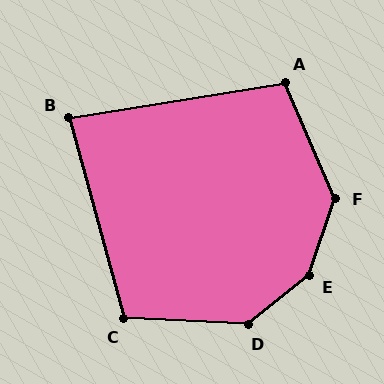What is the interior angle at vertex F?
Approximately 138 degrees (obtuse).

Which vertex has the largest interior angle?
E, at approximately 148 degrees.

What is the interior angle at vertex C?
Approximately 108 degrees (obtuse).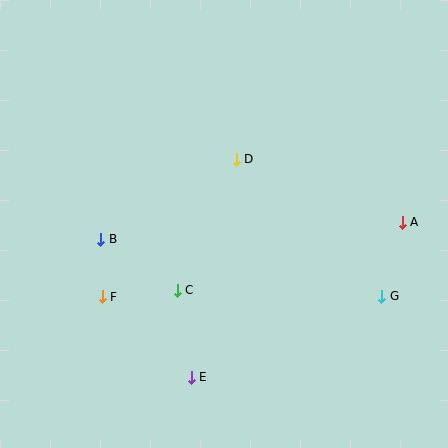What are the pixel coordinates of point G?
Point G is at (382, 296).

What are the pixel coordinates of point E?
Point E is at (191, 377).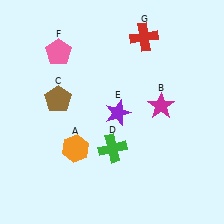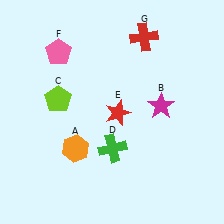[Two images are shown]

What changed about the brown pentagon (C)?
In Image 1, C is brown. In Image 2, it changed to lime.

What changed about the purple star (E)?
In Image 1, E is purple. In Image 2, it changed to red.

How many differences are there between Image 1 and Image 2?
There are 2 differences between the two images.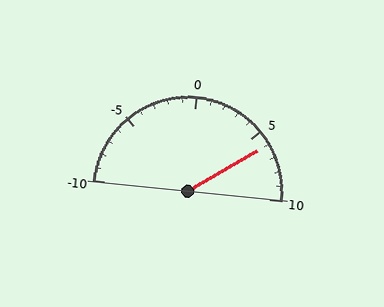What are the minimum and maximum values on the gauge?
The gauge ranges from -10 to 10.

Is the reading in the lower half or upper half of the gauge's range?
The reading is in the upper half of the range (-10 to 10).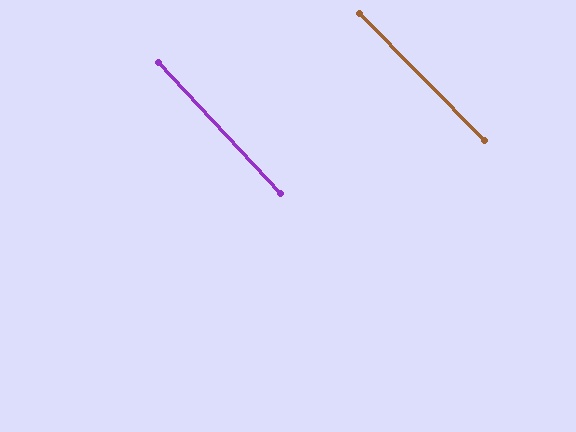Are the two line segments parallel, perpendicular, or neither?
Parallel — their directions differ by only 1.5°.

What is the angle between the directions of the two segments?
Approximately 2 degrees.